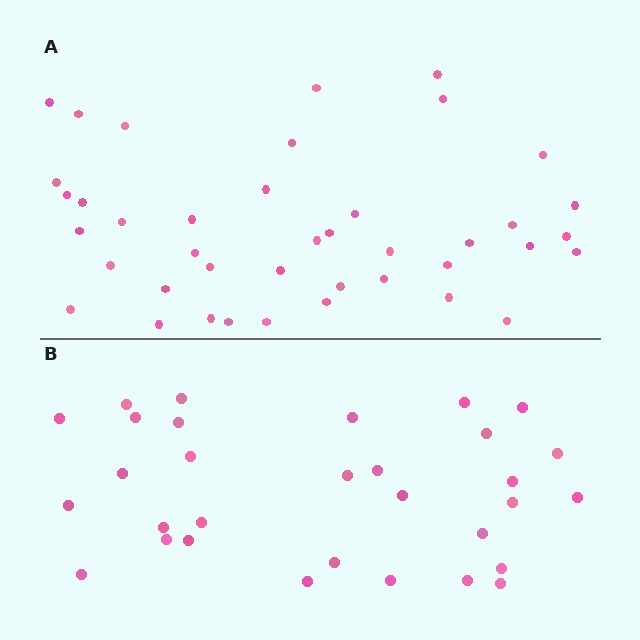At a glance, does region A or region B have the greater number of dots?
Region A (the top region) has more dots.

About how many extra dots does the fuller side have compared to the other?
Region A has roughly 10 or so more dots than region B.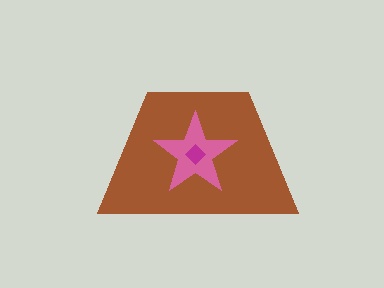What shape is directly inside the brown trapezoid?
The pink star.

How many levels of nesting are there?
3.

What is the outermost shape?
The brown trapezoid.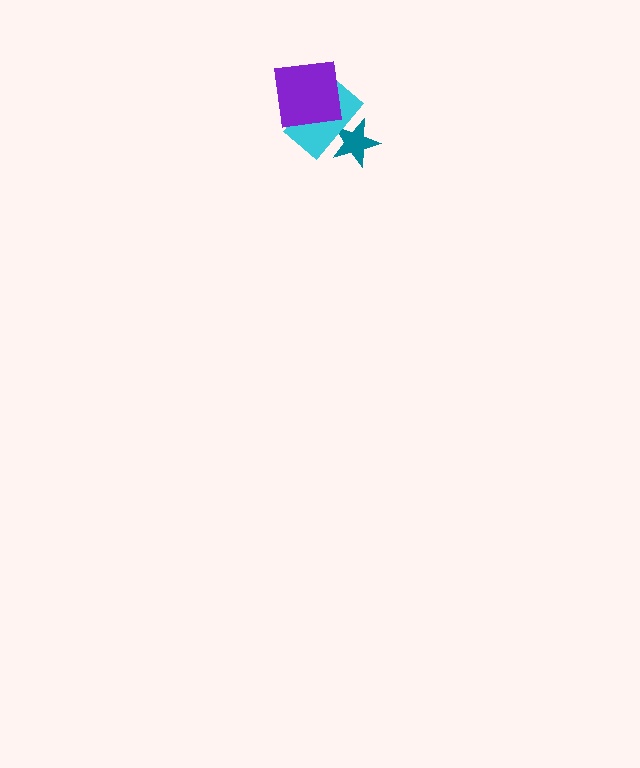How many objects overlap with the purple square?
1 object overlaps with the purple square.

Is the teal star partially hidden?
Yes, it is partially covered by another shape.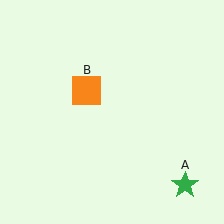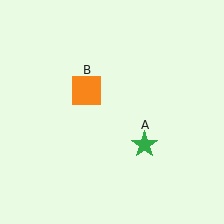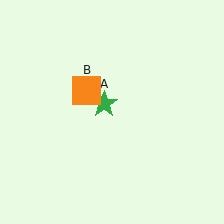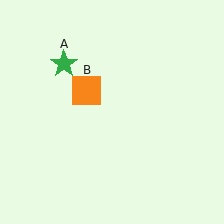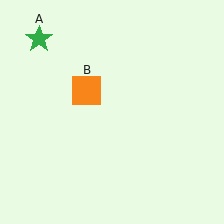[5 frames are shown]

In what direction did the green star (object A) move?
The green star (object A) moved up and to the left.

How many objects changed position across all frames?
1 object changed position: green star (object A).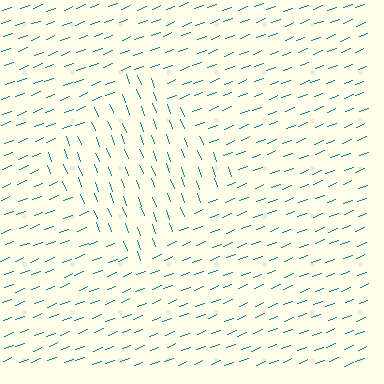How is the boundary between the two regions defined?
The boundary is defined purely by a change in line orientation (approximately 90 degrees difference). All lines are the same color and thickness.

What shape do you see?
I see a diamond.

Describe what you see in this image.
The image is filled with small teal line segments. A diamond region in the image has lines oriented differently from the surrounding lines, creating a visible texture boundary.